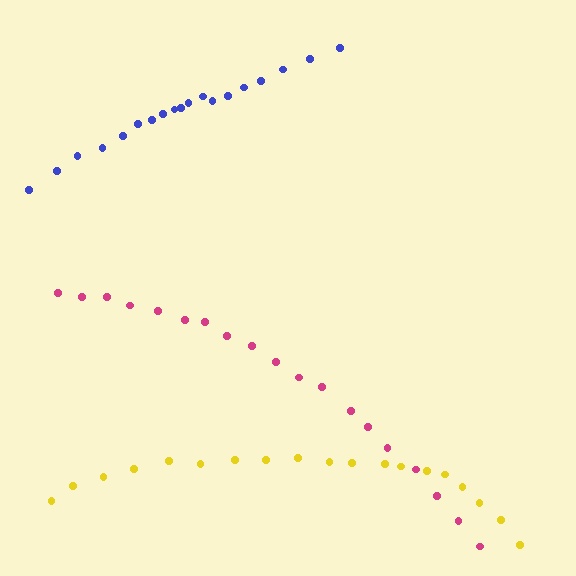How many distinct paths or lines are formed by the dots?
There are 3 distinct paths.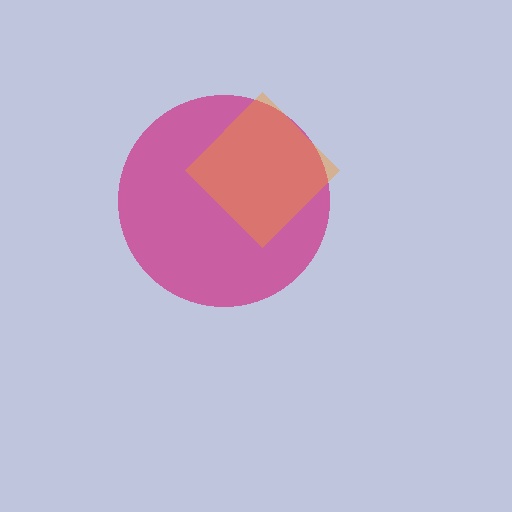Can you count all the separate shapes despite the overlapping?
Yes, there are 2 separate shapes.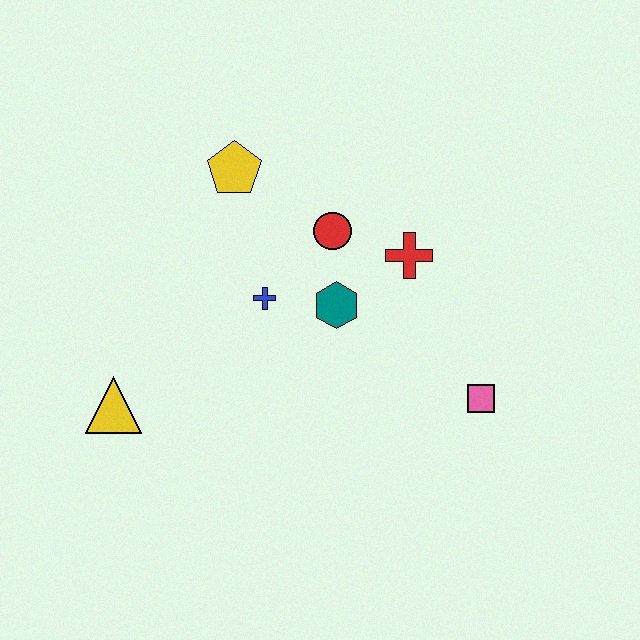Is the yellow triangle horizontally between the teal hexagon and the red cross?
No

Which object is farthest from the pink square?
The yellow triangle is farthest from the pink square.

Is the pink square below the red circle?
Yes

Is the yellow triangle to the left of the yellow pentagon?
Yes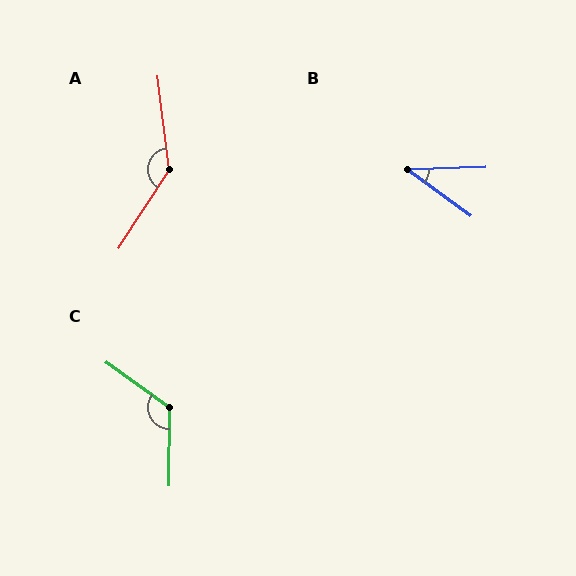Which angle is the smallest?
B, at approximately 38 degrees.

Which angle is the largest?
A, at approximately 140 degrees.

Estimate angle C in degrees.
Approximately 125 degrees.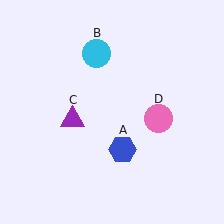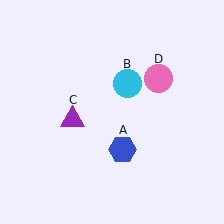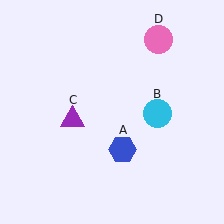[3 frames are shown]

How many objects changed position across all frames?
2 objects changed position: cyan circle (object B), pink circle (object D).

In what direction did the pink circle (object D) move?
The pink circle (object D) moved up.